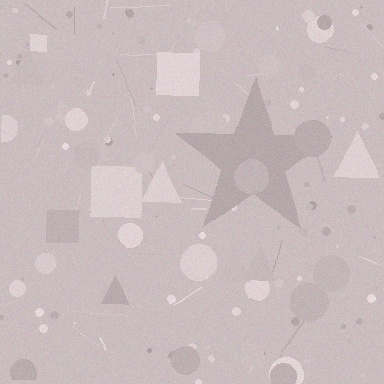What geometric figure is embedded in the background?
A star is embedded in the background.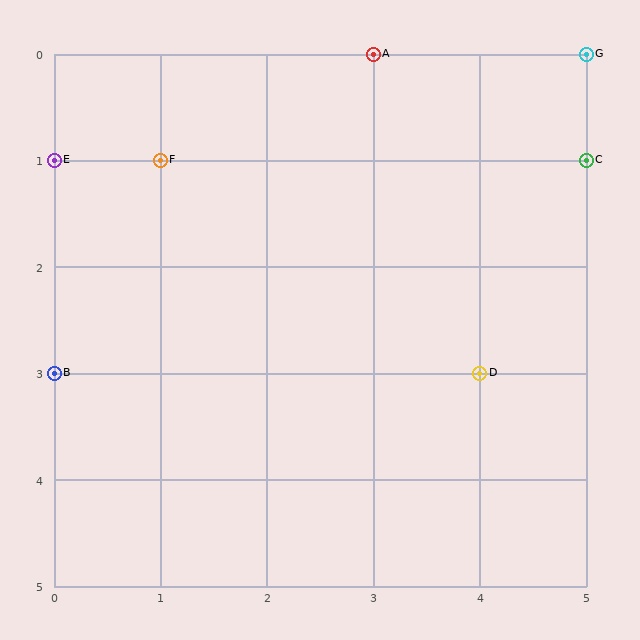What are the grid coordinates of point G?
Point G is at grid coordinates (5, 0).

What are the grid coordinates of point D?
Point D is at grid coordinates (4, 3).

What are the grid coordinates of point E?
Point E is at grid coordinates (0, 1).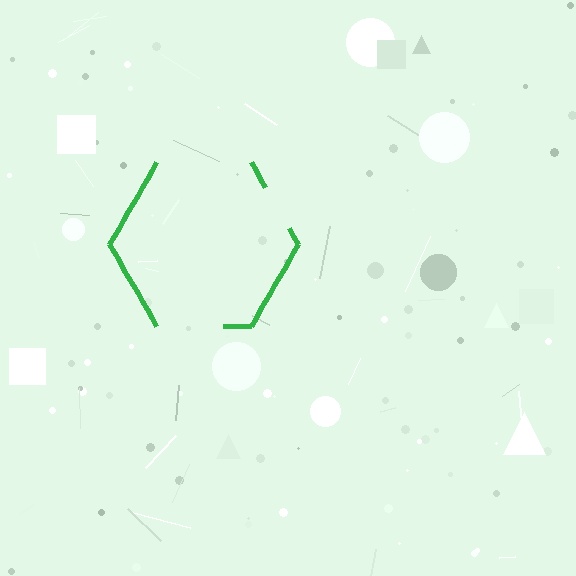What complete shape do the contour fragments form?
The contour fragments form a hexagon.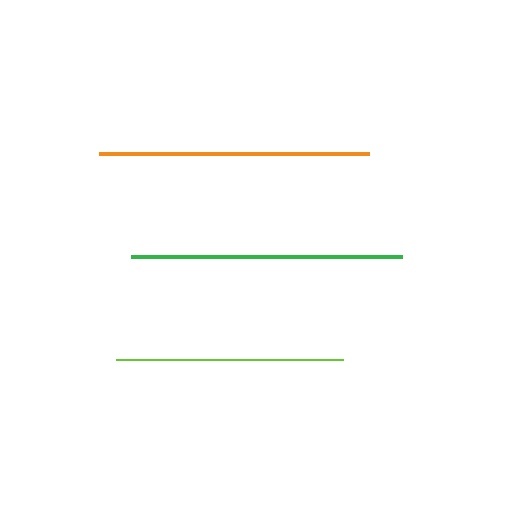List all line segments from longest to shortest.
From longest to shortest: green, orange, lime.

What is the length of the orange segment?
The orange segment is approximately 269 pixels long.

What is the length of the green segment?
The green segment is approximately 271 pixels long.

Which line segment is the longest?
The green line is the longest at approximately 271 pixels.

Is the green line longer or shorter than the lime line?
The green line is longer than the lime line.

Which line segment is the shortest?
The lime line is the shortest at approximately 227 pixels.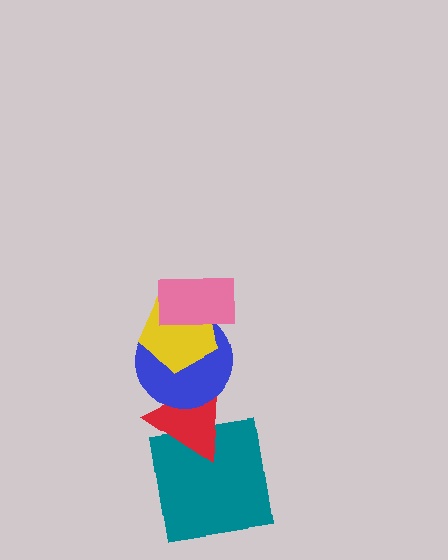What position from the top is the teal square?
The teal square is 5th from the top.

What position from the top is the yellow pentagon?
The yellow pentagon is 2nd from the top.